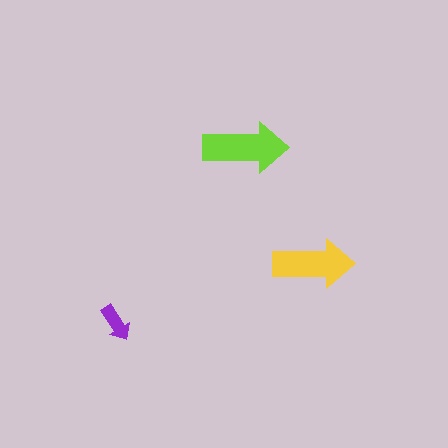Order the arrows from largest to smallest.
the lime one, the yellow one, the purple one.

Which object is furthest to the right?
The yellow arrow is rightmost.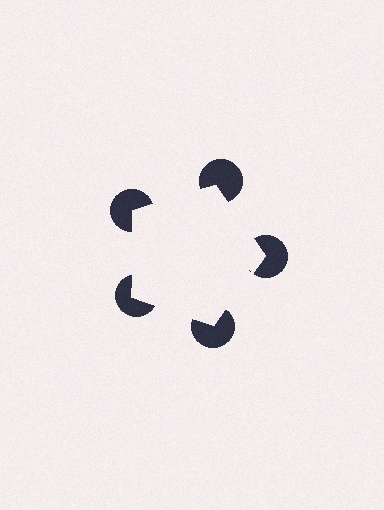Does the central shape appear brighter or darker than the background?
It typically appears slightly brighter than the background, even though no actual brightness change is drawn.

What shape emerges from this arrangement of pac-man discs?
An illusory pentagon — its edges are inferred from the aligned wedge cuts in the pac-man discs, not physically drawn.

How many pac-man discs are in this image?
There are 5 — one at each vertex of the illusory pentagon.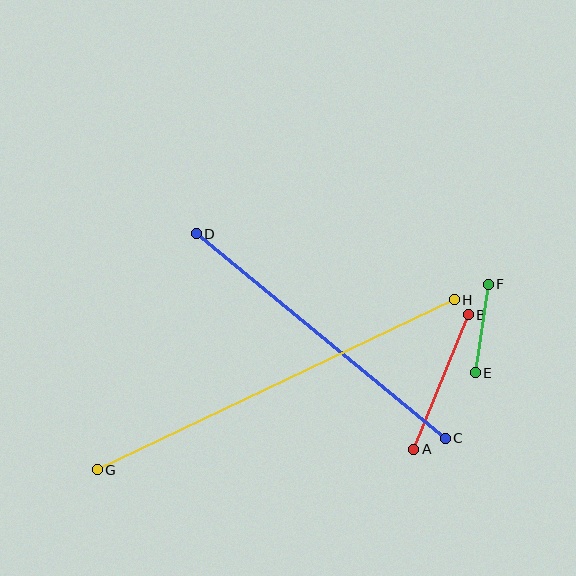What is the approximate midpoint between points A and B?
The midpoint is at approximately (441, 382) pixels.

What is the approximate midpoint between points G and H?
The midpoint is at approximately (276, 385) pixels.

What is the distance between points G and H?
The distance is approximately 396 pixels.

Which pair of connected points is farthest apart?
Points G and H are farthest apart.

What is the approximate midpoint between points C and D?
The midpoint is at approximately (321, 336) pixels.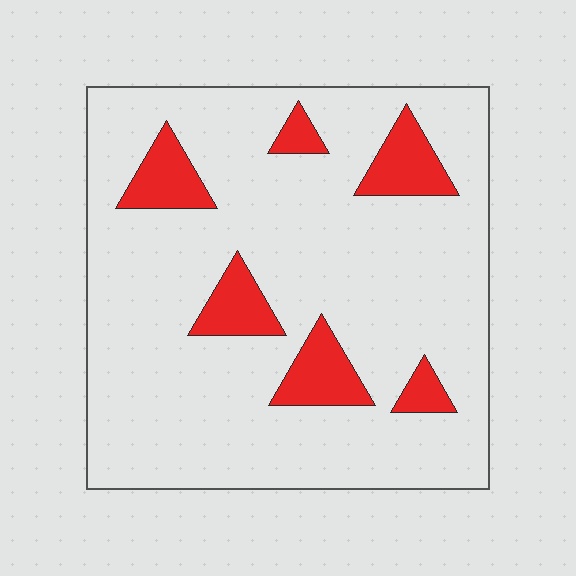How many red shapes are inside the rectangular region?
6.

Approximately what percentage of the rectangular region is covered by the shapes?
Approximately 15%.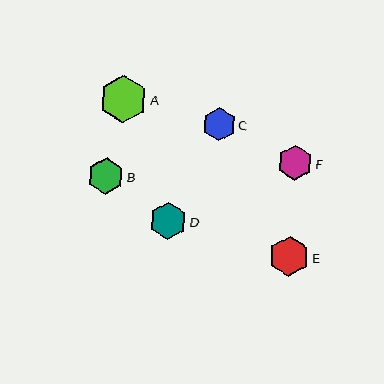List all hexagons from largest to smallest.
From largest to smallest: A, E, D, B, F, C.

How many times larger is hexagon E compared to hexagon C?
Hexagon E is approximately 1.2 times the size of hexagon C.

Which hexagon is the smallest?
Hexagon C is the smallest with a size of approximately 33 pixels.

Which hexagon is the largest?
Hexagon A is the largest with a size of approximately 48 pixels.